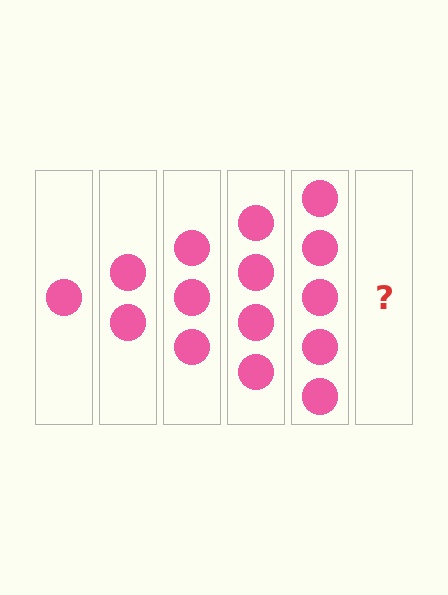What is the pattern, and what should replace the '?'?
The pattern is that each step adds one more circle. The '?' should be 6 circles.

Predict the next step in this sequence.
The next step is 6 circles.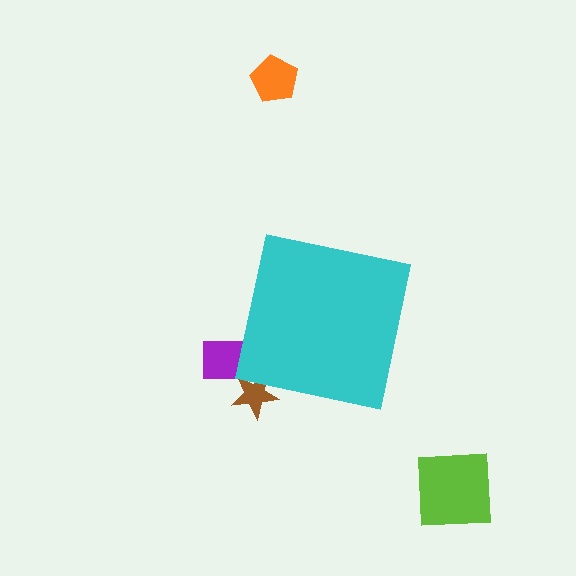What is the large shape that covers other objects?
A cyan square.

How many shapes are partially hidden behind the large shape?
2 shapes are partially hidden.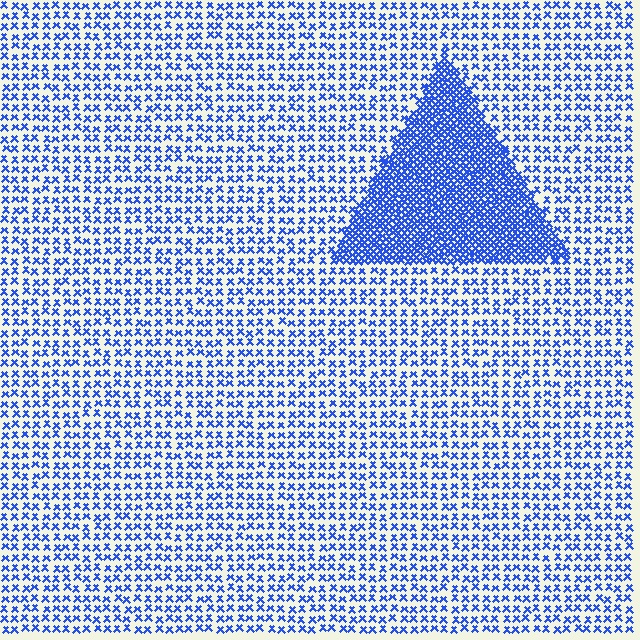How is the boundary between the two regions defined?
The boundary is defined by a change in element density (approximately 2.8x ratio). All elements are the same color, size, and shape.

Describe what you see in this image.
The image contains small blue elements arranged at two different densities. A triangle-shaped region is visible where the elements are more densely packed than the surrounding area.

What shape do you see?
I see a triangle.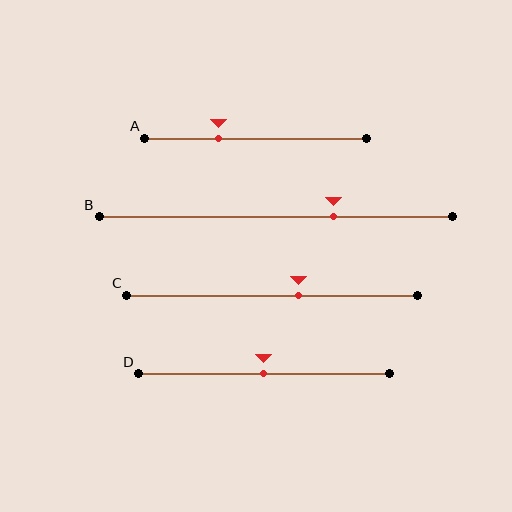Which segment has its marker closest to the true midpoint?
Segment D has its marker closest to the true midpoint.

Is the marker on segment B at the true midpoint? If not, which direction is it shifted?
No, the marker on segment B is shifted to the right by about 16% of the segment length.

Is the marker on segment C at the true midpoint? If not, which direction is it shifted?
No, the marker on segment C is shifted to the right by about 9% of the segment length.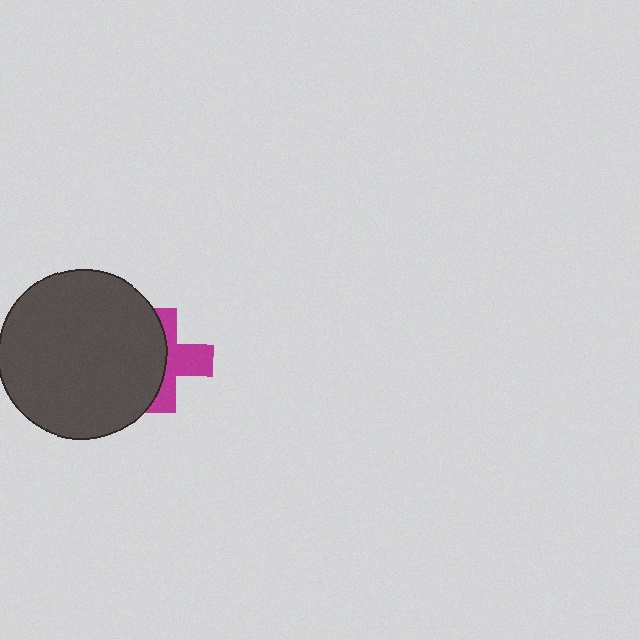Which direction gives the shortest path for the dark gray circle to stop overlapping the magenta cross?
Moving left gives the shortest separation.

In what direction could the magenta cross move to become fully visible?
The magenta cross could move right. That would shift it out from behind the dark gray circle entirely.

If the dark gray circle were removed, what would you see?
You would see the complete magenta cross.